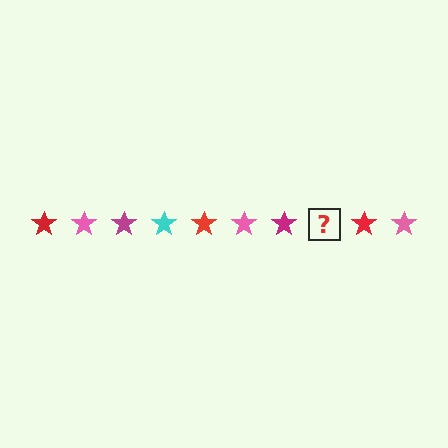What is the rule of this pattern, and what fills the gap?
The rule is that the pattern cycles through red, pink, magenta, cyan stars. The gap should be filled with a cyan star.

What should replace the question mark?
The question mark should be replaced with a cyan star.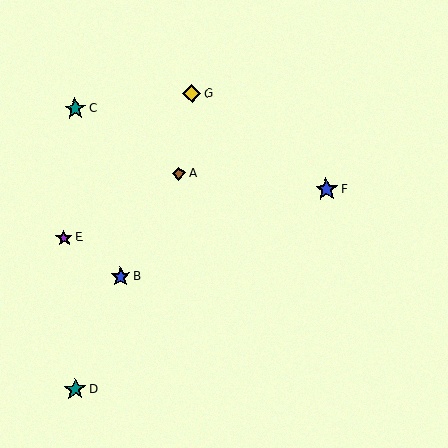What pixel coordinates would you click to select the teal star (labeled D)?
Click at (75, 389) to select the teal star D.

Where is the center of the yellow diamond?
The center of the yellow diamond is at (192, 94).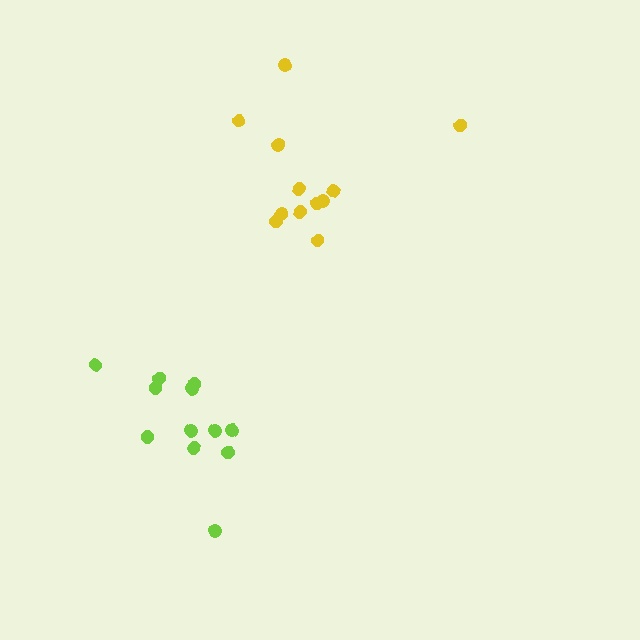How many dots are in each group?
Group 1: 12 dots, Group 2: 13 dots (25 total).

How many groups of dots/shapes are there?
There are 2 groups.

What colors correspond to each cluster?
The clusters are colored: yellow, lime.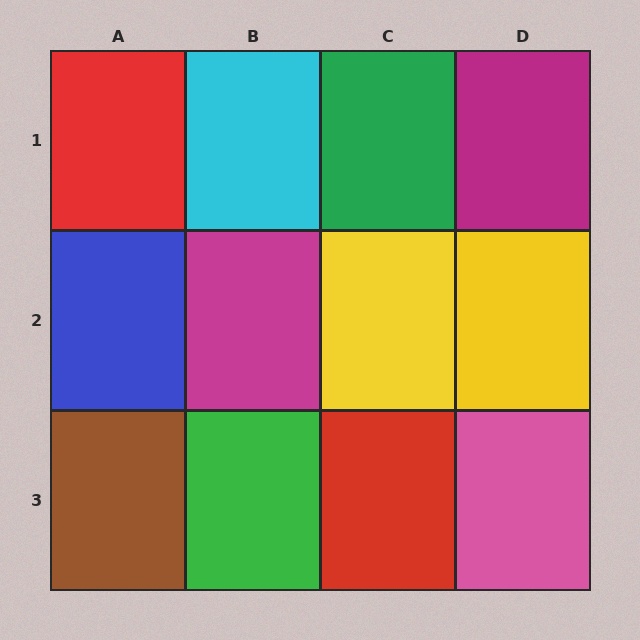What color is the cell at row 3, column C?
Red.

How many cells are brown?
1 cell is brown.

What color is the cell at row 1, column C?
Green.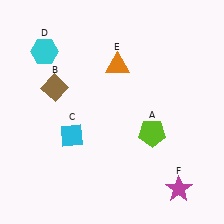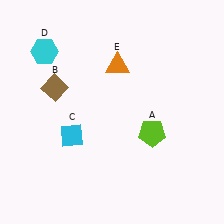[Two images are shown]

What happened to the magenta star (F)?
The magenta star (F) was removed in Image 2. It was in the bottom-right area of Image 1.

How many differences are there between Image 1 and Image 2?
There is 1 difference between the two images.